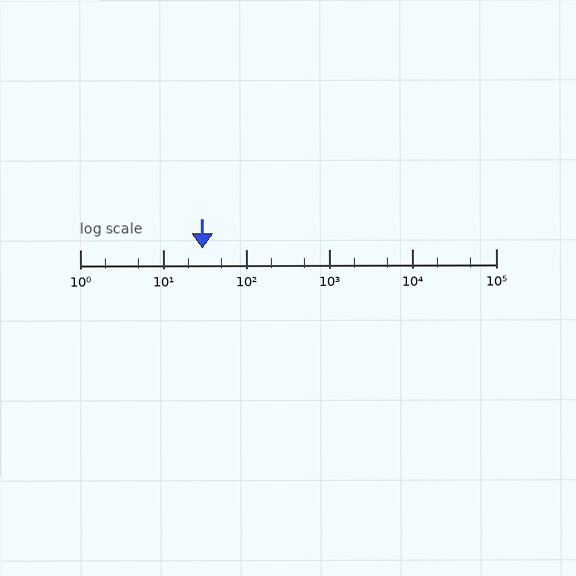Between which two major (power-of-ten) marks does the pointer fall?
The pointer is between 10 and 100.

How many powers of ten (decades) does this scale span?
The scale spans 5 decades, from 1 to 100000.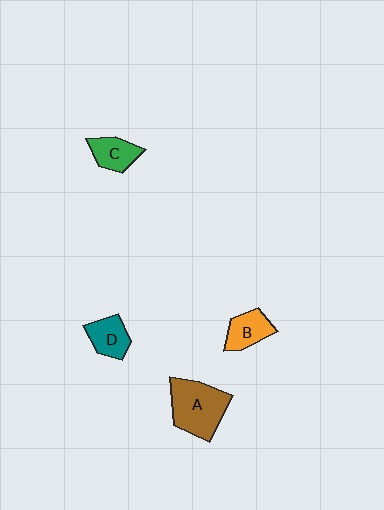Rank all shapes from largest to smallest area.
From largest to smallest: A (brown), B (orange), D (teal), C (green).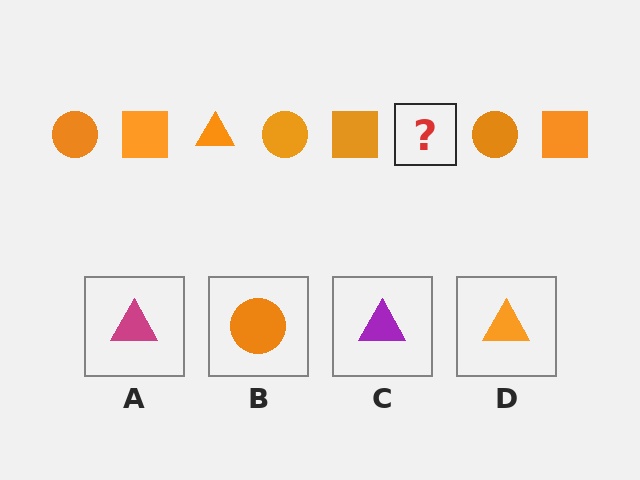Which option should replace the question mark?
Option D.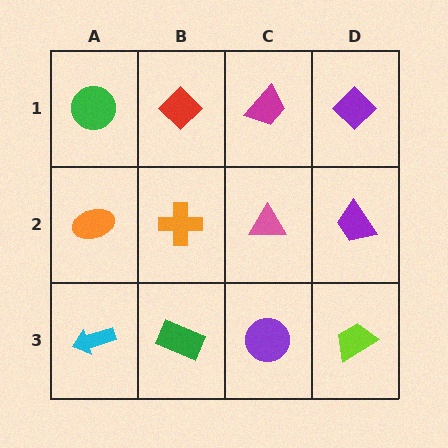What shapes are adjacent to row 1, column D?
A purple trapezoid (row 2, column D), a magenta trapezoid (row 1, column C).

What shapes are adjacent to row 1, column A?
An orange ellipse (row 2, column A), a red diamond (row 1, column B).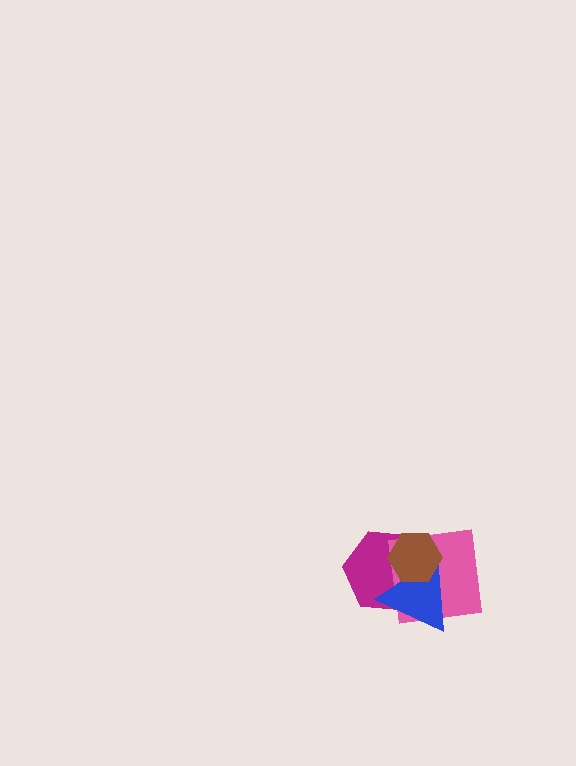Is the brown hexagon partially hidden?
No, no other shape covers it.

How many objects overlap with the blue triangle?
3 objects overlap with the blue triangle.